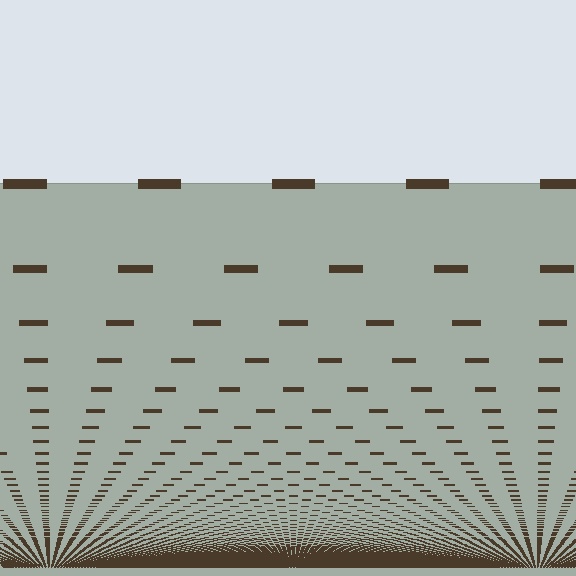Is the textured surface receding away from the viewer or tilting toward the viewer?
The surface appears to tilt toward the viewer. Texture elements get larger and sparser toward the top.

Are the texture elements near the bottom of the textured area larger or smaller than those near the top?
Smaller. The gradient is inverted — elements near the bottom are smaller and denser.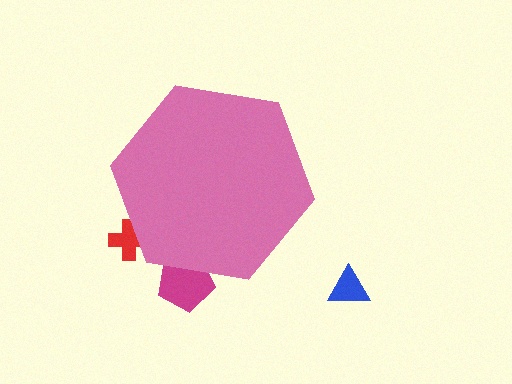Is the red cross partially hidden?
Yes, the red cross is partially hidden behind the pink hexagon.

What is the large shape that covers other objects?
A pink hexagon.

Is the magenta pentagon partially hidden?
Yes, the magenta pentagon is partially hidden behind the pink hexagon.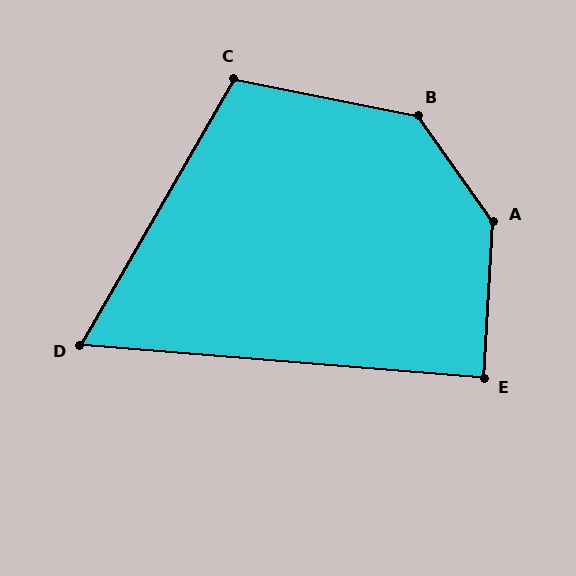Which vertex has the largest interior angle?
A, at approximately 141 degrees.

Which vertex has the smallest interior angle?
D, at approximately 65 degrees.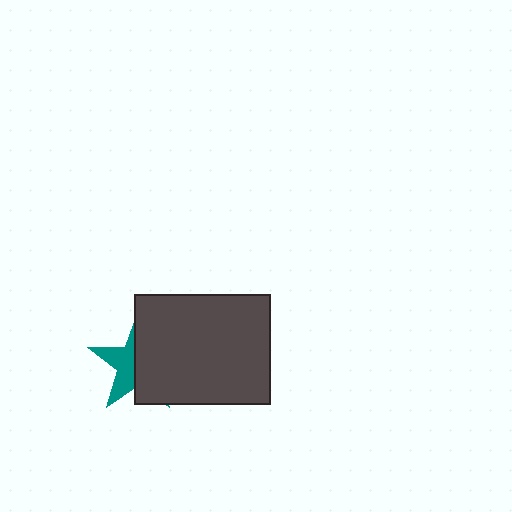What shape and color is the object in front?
The object in front is a dark gray rectangle.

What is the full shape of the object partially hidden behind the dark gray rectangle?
The partially hidden object is a teal star.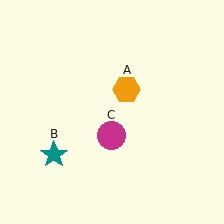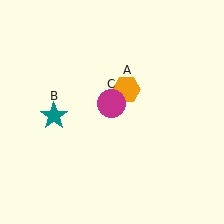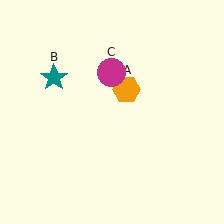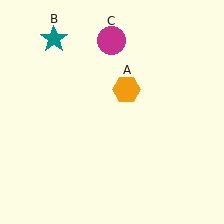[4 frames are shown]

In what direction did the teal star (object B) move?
The teal star (object B) moved up.